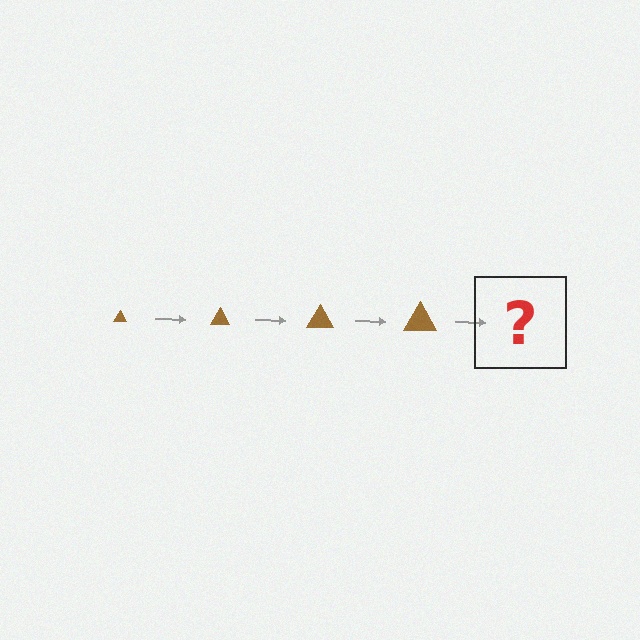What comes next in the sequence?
The next element should be a brown triangle, larger than the previous one.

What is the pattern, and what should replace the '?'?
The pattern is that the triangle gets progressively larger each step. The '?' should be a brown triangle, larger than the previous one.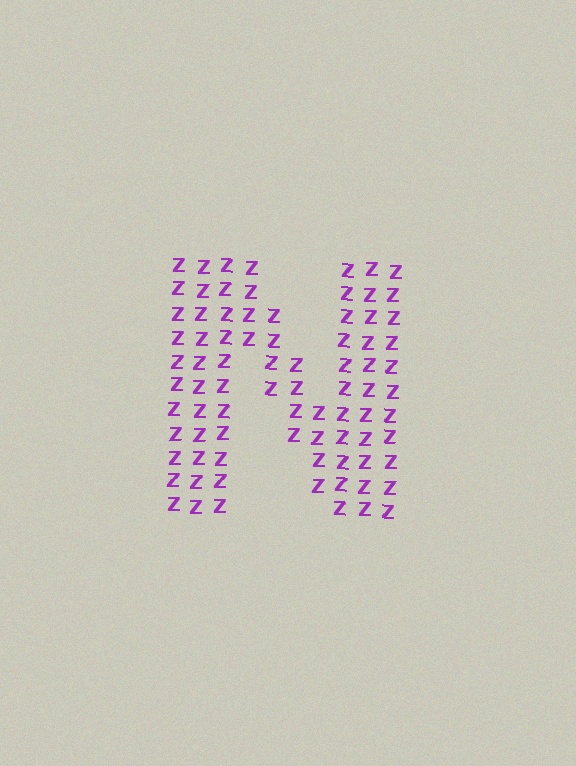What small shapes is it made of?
It is made of small letter Z's.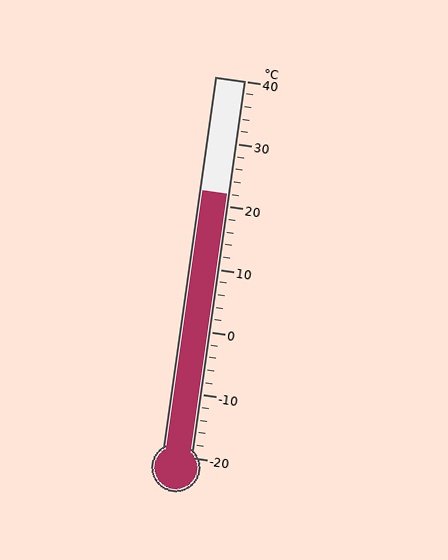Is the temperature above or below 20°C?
The temperature is above 20°C.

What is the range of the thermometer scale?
The thermometer scale ranges from -20°C to 40°C.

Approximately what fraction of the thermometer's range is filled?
The thermometer is filled to approximately 70% of its range.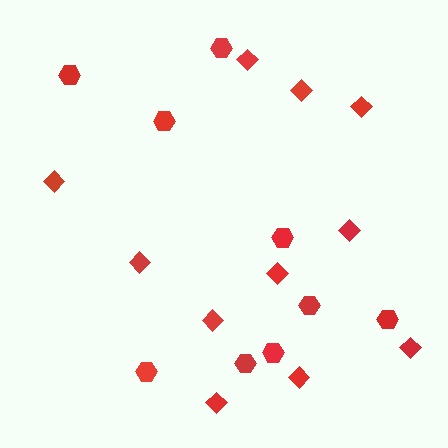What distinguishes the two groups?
There are 2 groups: one group of diamonds (11) and one group of hexagons (9).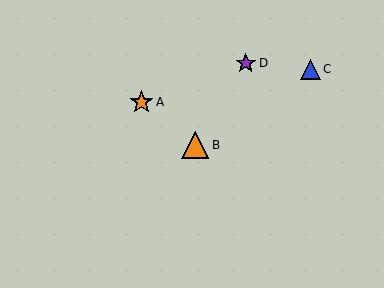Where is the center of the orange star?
The center of the orange star is at (142, 102).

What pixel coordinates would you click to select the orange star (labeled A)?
Click at (142, 102) to select the orange star A.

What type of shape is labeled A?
Shape A is an orange star.